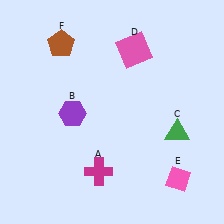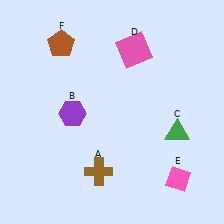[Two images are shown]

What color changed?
The cross (A) changed from magenta in Image 1 to brown in Image 2.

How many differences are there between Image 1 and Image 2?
There is 1 difference between the two images.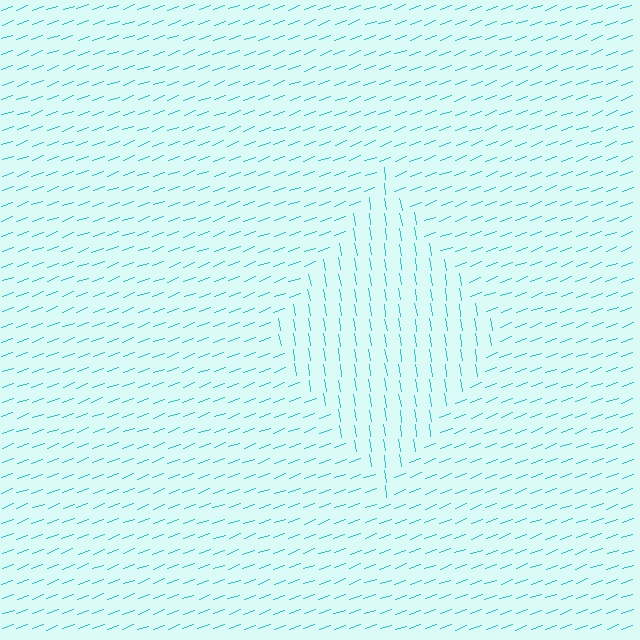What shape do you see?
I see a diamond.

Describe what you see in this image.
The image is filled with small cyan line segments. A diamond region in the image has lines oriented differently from the surrounding lines, creating a visible texture boundary.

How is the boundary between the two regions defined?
The boundary is defined purely by a change in line orientation (approximately 79 degrees difference). All lines are the same color and thickness.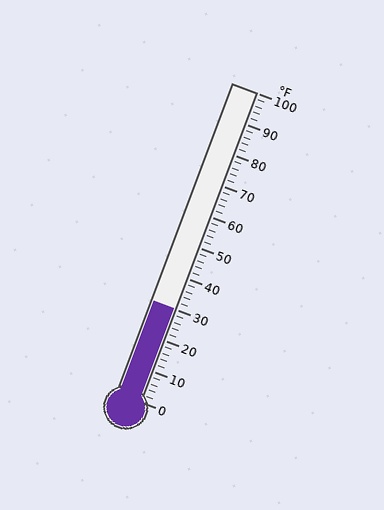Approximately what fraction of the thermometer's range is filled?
The thermometer is filled to approximately 30% of its range.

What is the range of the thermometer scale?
The thermometer scale ranges from 0°F to 100°F.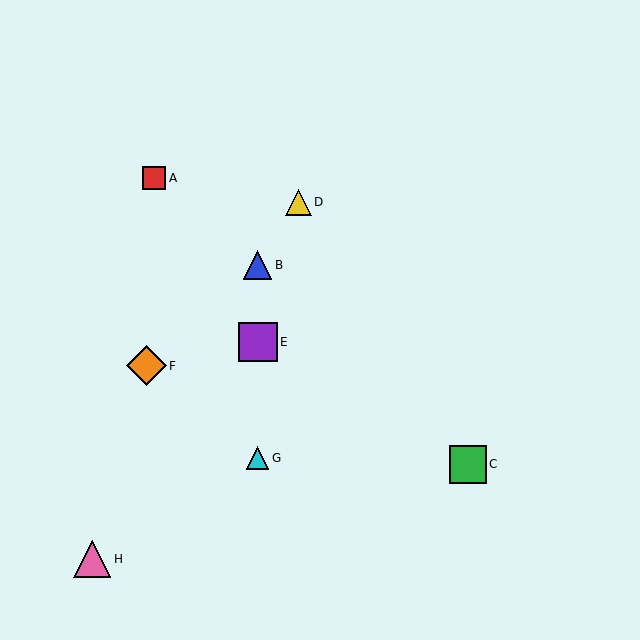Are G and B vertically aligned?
Yes, both are at x≈258.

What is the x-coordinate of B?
Object B is at x≈258.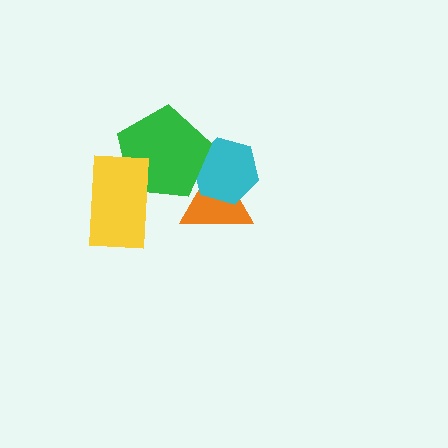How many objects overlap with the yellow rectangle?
1 object overlaps with the yellow rectangle.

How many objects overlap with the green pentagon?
3 objects overlap with the green pentagon.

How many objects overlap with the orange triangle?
2 objects overlap with the orange triangle.